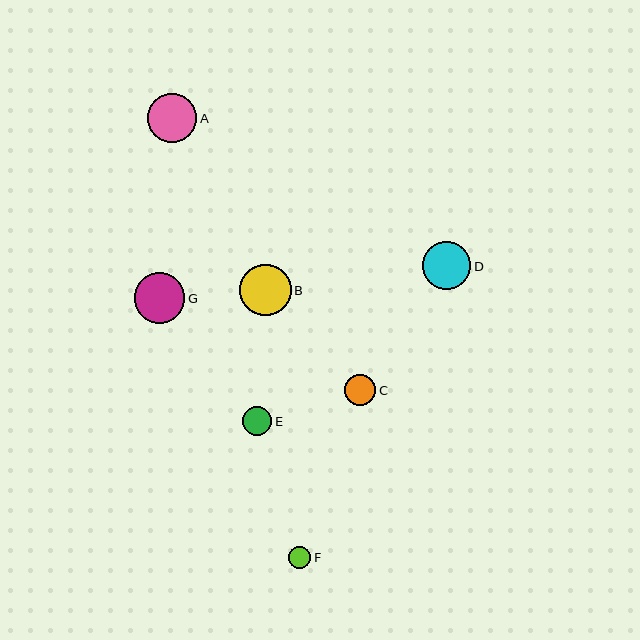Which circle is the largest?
Circle B is the largest with a size of approximately 51 pixels.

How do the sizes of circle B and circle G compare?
Circle B and circle G are approximately the same size.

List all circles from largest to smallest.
From largest to smallest: B, G, A, D, C, E, F.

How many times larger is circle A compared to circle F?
Circle A is approximately 2.2 times the size of circle F.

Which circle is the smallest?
Circle F is the smallest with a size of approximately 22 pixels.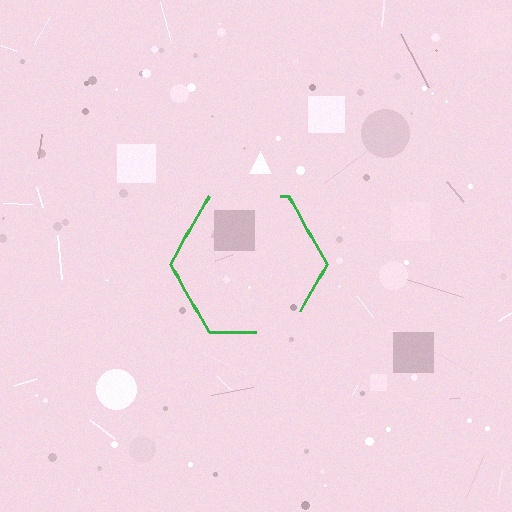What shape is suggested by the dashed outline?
The dashed outline suggests a hexagon.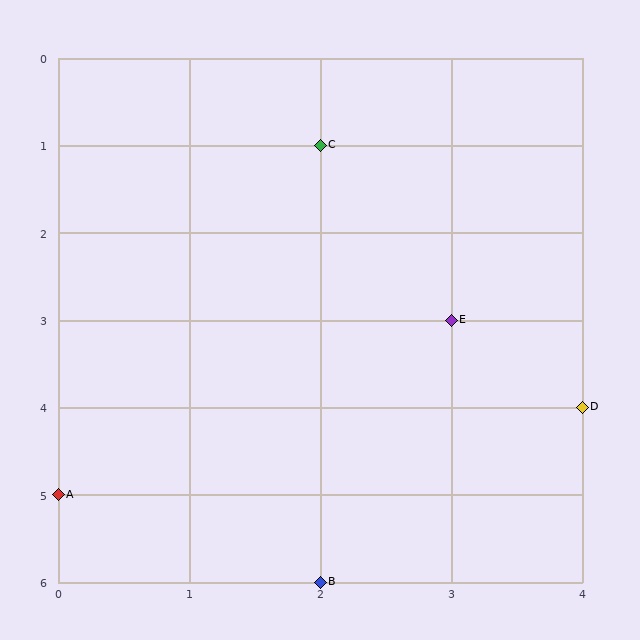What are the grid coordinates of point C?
Point C is at grid coordinates (2, 1).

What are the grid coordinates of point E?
Point E is at grid coordinates (3, 3).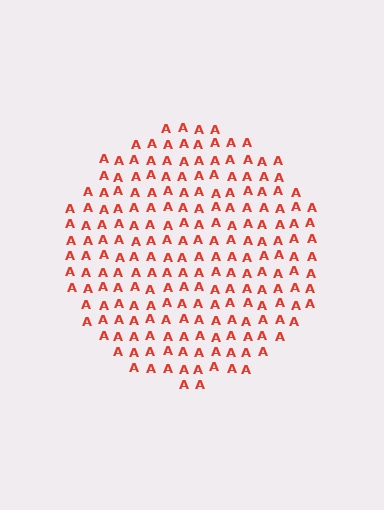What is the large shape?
The large shape is a circle.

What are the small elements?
The small elements are letter A's.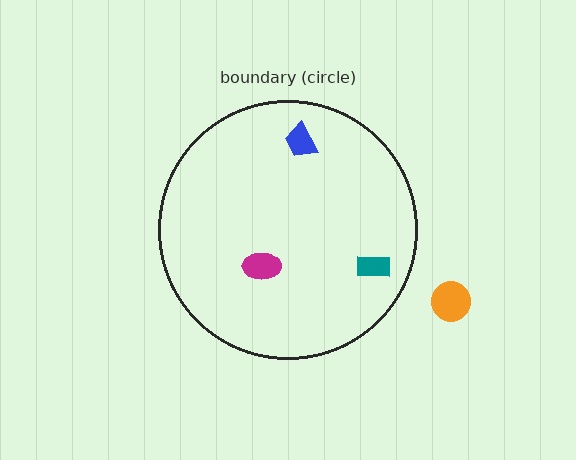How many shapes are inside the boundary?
3 inside, 1 outside.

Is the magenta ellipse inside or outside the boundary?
Inside.